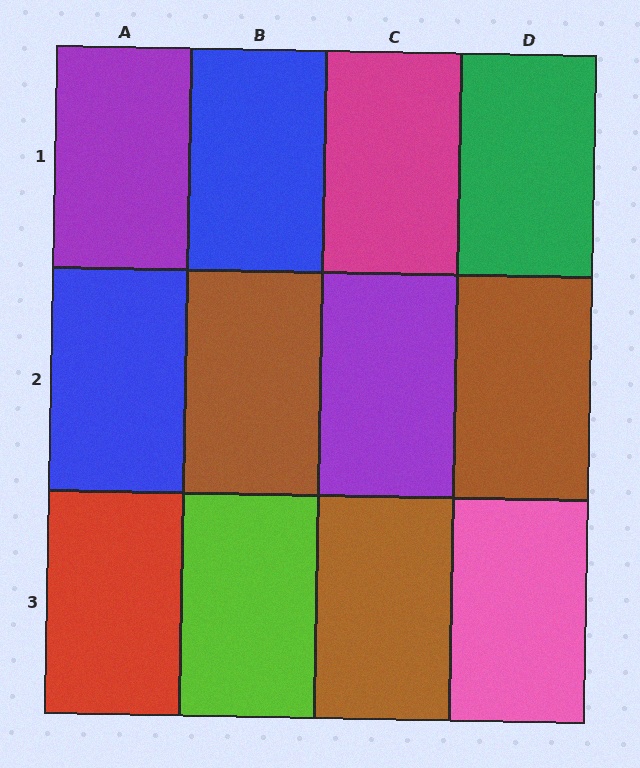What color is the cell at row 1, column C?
Magenta.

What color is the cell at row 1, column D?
Green.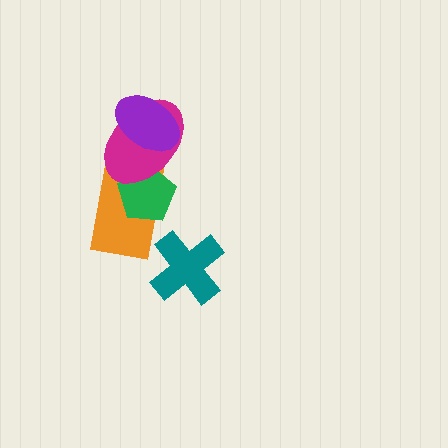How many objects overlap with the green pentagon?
2 objects overlap with the green pentagon.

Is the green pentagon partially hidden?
Yes, it is partially covered by another shape.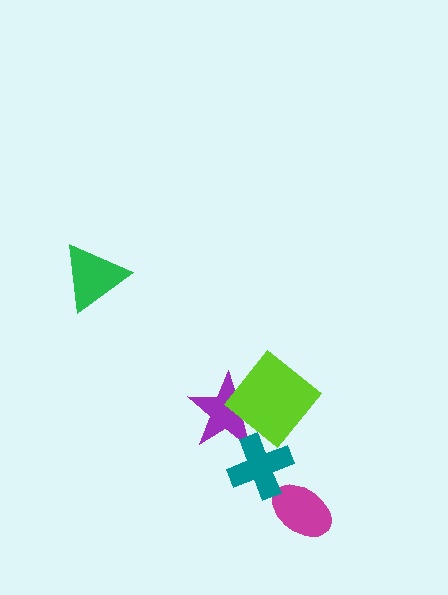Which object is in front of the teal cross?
The lime diamond is in front of the teal cross.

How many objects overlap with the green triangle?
0 objects overlap with the green triangle.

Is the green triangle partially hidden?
No, no other shape covers it.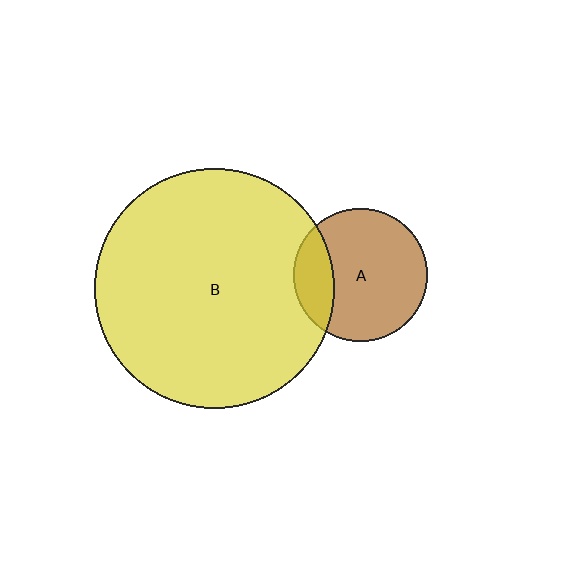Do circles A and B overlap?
Yes.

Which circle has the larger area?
Circle B (yellow).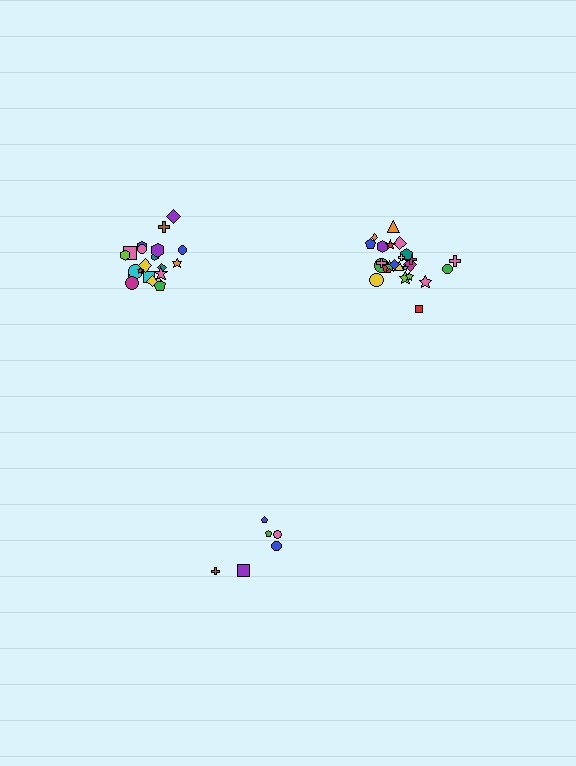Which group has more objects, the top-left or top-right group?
The top-right group.